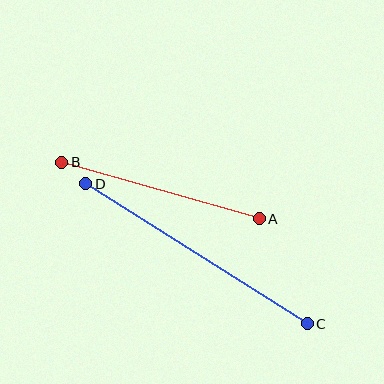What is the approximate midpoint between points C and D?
The midpoint is at approximately (196, 254) pixels.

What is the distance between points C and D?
The distance is approximately 262 pixels.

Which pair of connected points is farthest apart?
Points C and D are farthest apart.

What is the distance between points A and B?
The distance is approximately 206 pixels.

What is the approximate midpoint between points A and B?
The midpoint is at approximately (160, 190) pixels.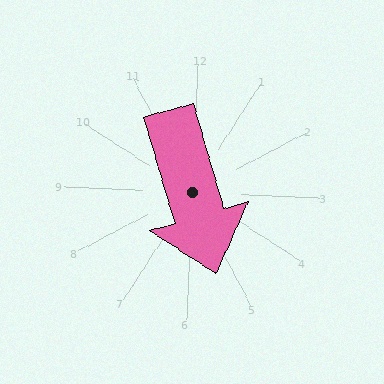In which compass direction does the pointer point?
South.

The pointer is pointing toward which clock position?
Roughly 5 o'clock.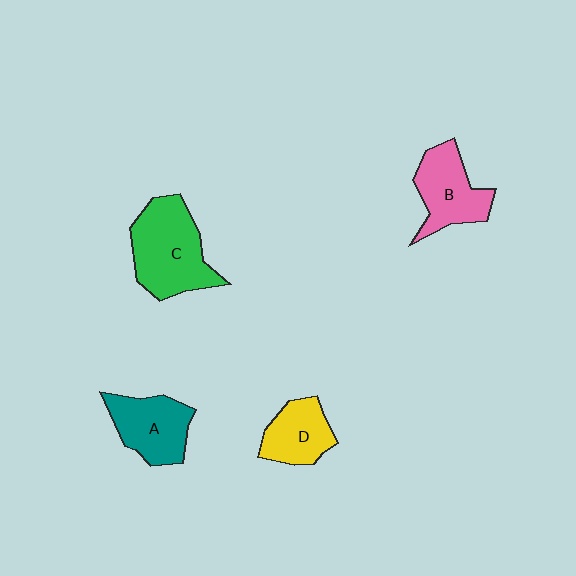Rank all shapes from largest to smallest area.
From largest to smallest: C (green), B (pink), A (teal), D (yellow).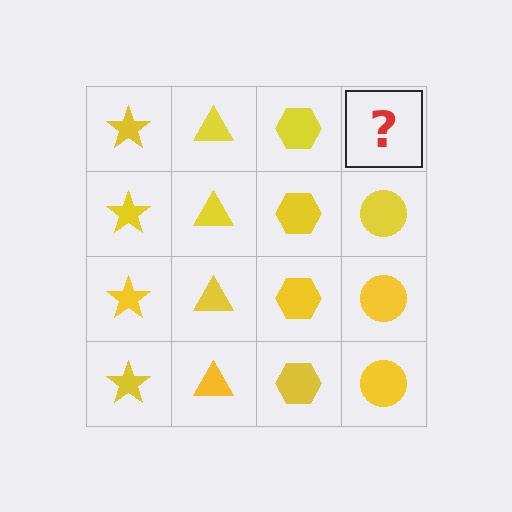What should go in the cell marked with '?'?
The missing cell should contain a yellow circle.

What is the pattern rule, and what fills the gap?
The rule is that each column has a consistent shape. The gap should be filled with a yellow circle.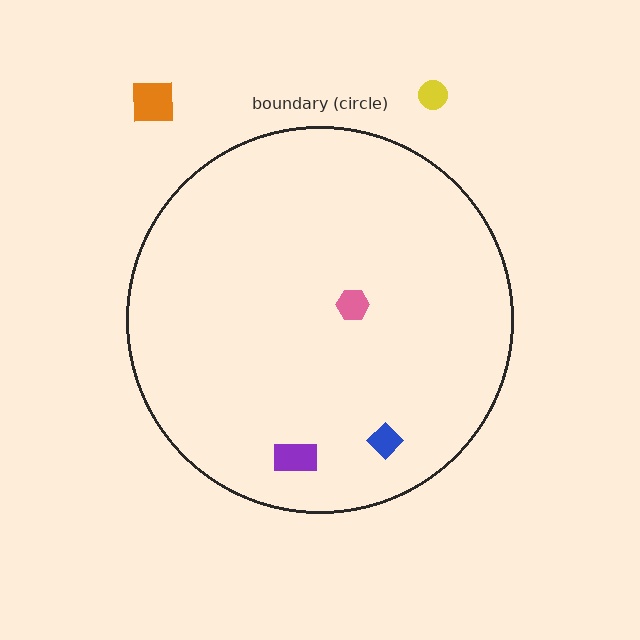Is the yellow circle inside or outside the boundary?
Outside.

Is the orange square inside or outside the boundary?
Outside.